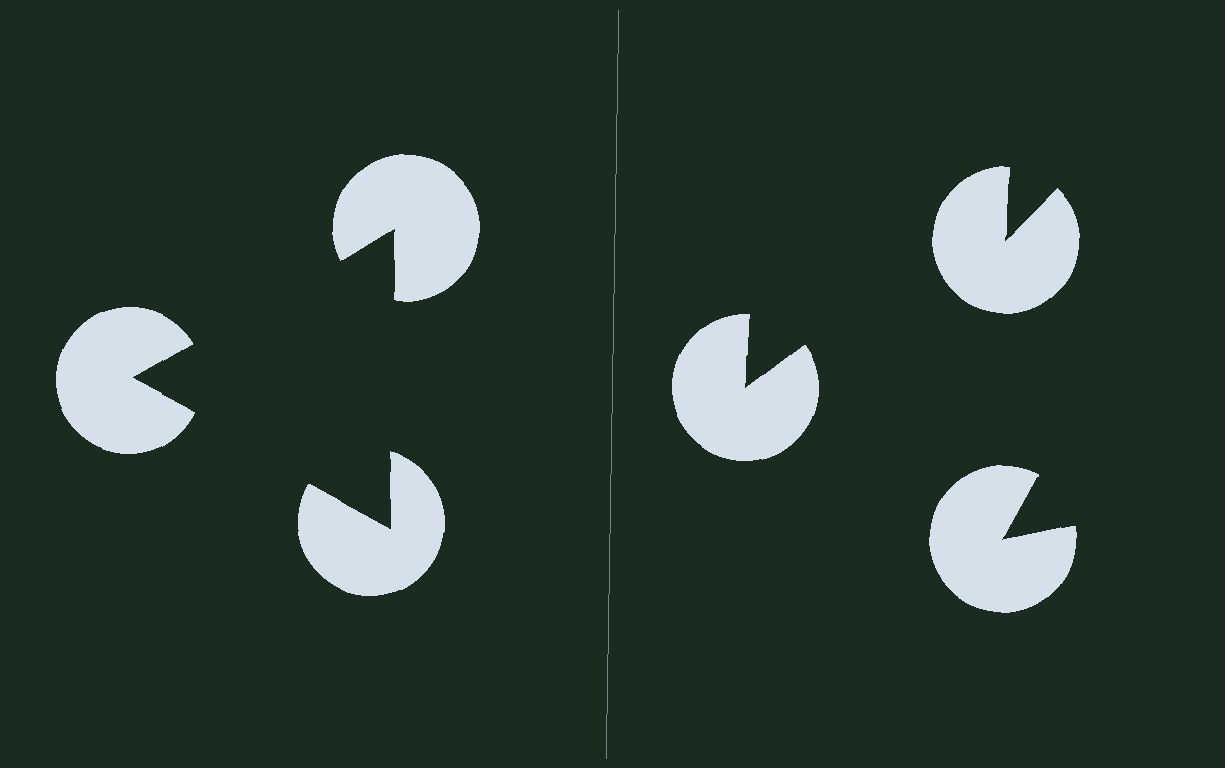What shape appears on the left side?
An illusory triangle.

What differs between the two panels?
The pac-man discs are positioned identically on both sides; only the wedge orientations differ. On the left they align to a triangle; on the right they are misaligned.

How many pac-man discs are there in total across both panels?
6 — 3 on each side.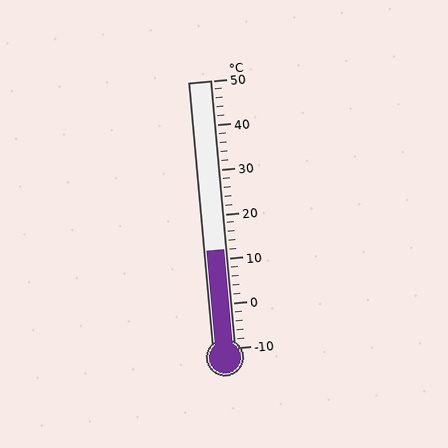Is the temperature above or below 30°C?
The temperature is below 30°C.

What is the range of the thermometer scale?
The thermometer scale ranges from -10°C to 50°C.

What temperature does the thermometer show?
The thermometer shows approximately 12°C.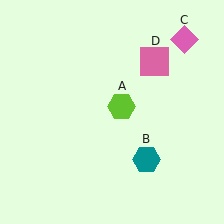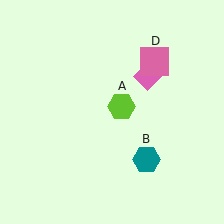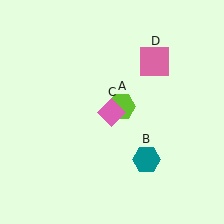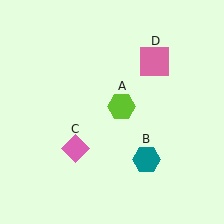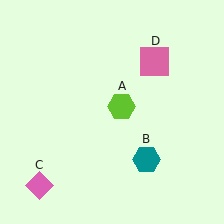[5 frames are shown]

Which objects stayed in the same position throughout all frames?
Lime hexagon (object A) and teal hexagon (object B) and pink square (object D) remained stationary.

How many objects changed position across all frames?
1 object changed position: pink diamond (object C).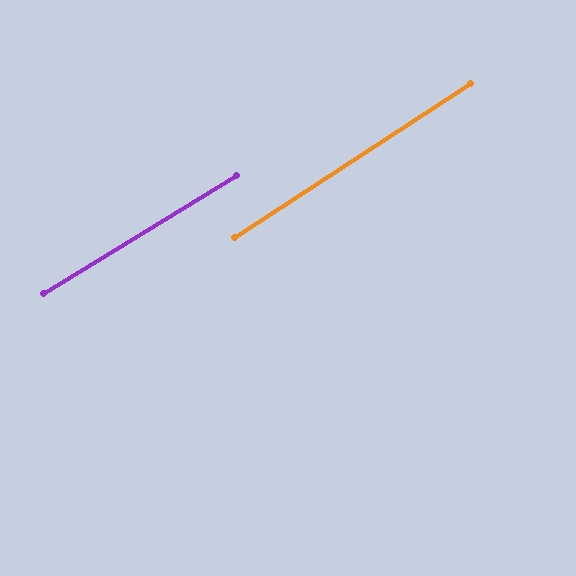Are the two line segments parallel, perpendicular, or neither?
Parallel — their directions differ by only 1.8°.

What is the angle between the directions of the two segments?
Approximately 2 degrees.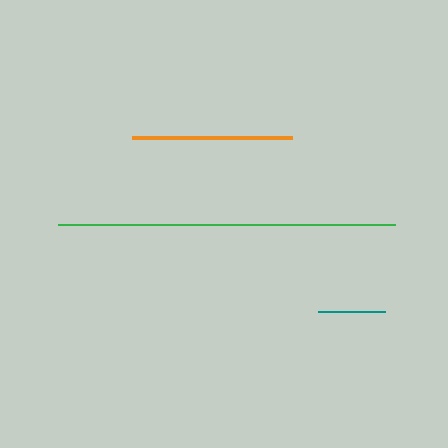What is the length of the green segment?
The green segment is approximately 338 pixels long.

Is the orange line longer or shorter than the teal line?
The orange line is longer than the teal line.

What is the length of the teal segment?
The teal segment is approximately 68 pixels long.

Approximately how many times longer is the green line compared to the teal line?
The green line is approximately 5.0 times the length of the teal line.